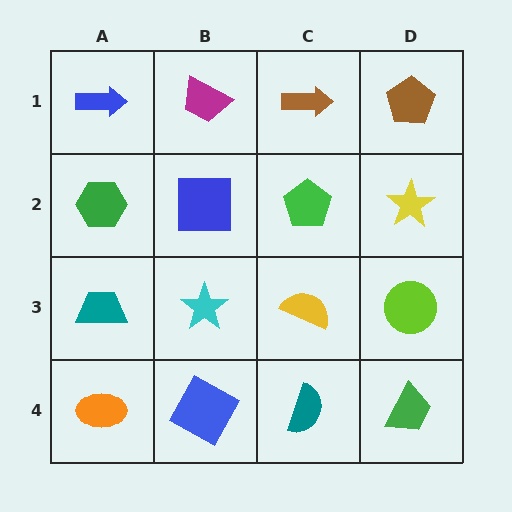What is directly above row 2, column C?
A brown arrow.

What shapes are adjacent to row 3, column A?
A green hexagon (row 2, column A), an orange ellipse (row 4, column A), a cyan star (row 3, column B).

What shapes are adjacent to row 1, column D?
A yellow star (row 2, column D), a brown arrow (row 1, column C).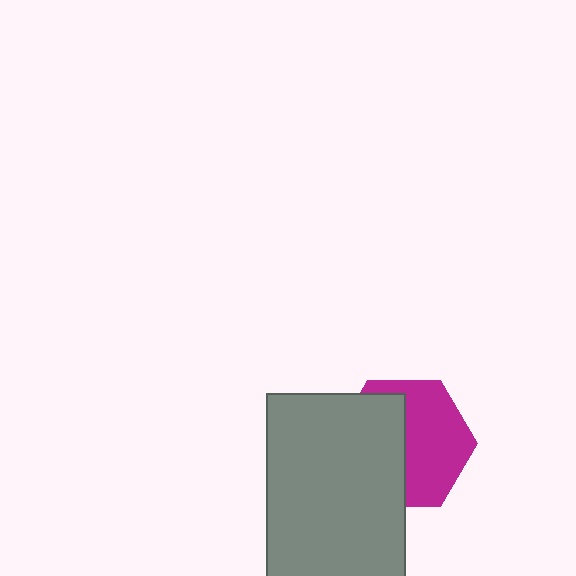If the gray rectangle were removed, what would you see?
You would see the complete magenta hexagon.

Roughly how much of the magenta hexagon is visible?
About half of it is visible (roughly 53%).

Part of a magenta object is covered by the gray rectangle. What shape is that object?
It is a hexagon.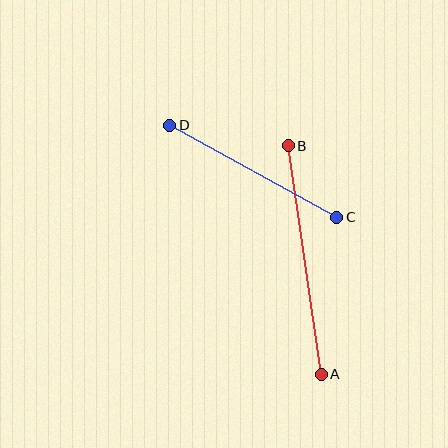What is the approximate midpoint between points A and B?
The midpoint is at approximately (305, 260) pixels.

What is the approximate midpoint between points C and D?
The midpoint is at approximately (253, 171) pixels.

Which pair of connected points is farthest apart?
Points A and B are farthest apart.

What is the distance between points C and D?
The distance is approximately 191 pixels.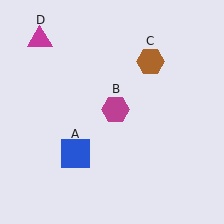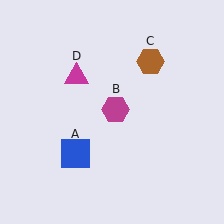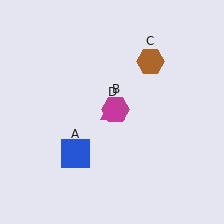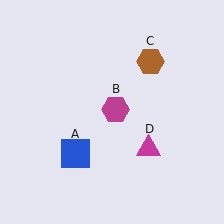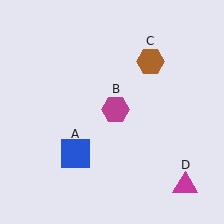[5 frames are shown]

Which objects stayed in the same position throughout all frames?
Blue square (object A) and magenta hexagon (object B) and brown hexagon (object C) remained stationary.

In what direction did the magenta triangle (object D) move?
The magenta triangle (object D) moved down and to the right.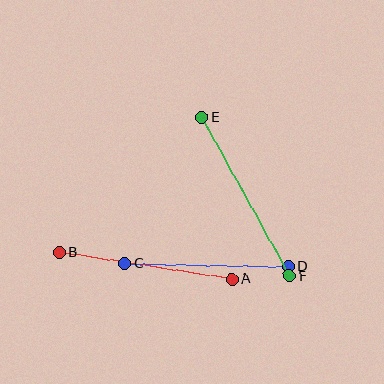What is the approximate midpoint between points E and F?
The midpoint is at approximately (245, 197) pixels.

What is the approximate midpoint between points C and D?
The midpoint is at approximately (207, 265) pixels.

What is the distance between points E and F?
The distance is approximately 181 pixels.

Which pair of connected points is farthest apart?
Points E and F are farthest apart.